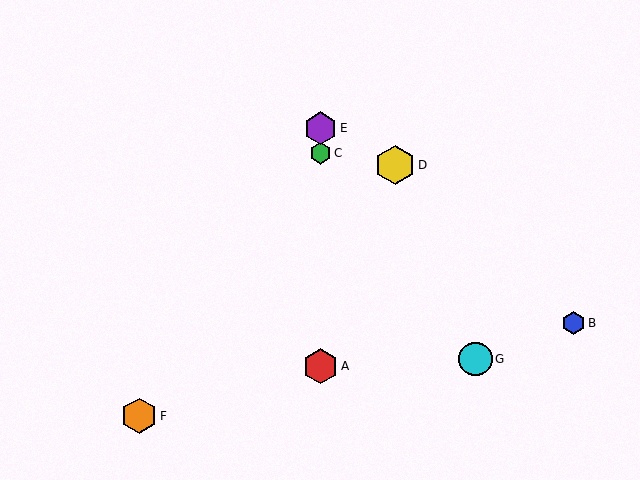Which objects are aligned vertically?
Objects A, C, E are aligned vertically.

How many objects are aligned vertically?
3 objects (A, C, E) are aligned vertically.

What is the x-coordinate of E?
Object E is at x≈320.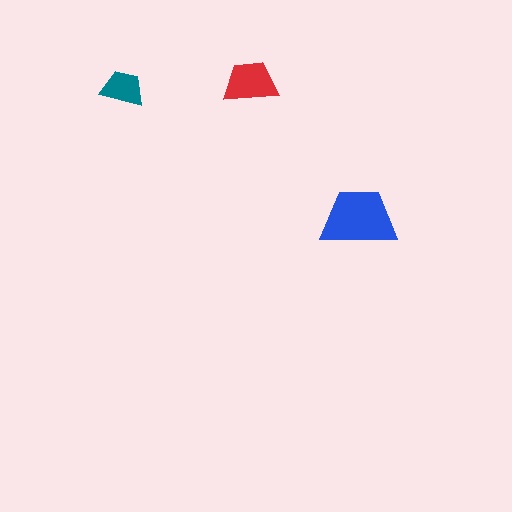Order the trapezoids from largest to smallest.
the blue one, the red one, the teal one.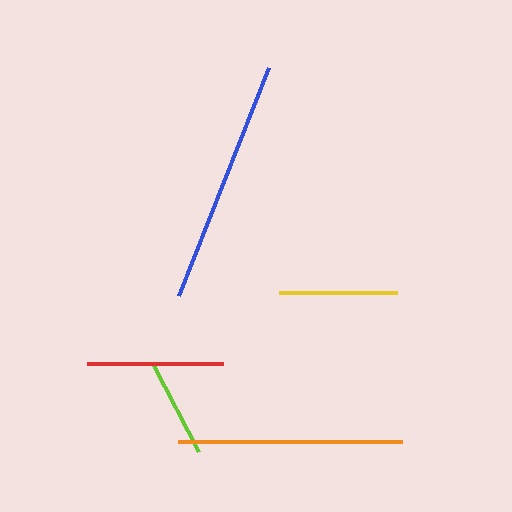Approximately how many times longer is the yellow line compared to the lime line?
The yellow line is approximately 1.2 times the length of the lime line.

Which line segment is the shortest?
The lime line is the shortest at approximately 98 pixels.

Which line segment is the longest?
The blue line is the longest at approximately 245 pixels.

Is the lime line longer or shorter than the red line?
The red line is longer than the lime line.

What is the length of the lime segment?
The lime segment is approximately 98 pixels long.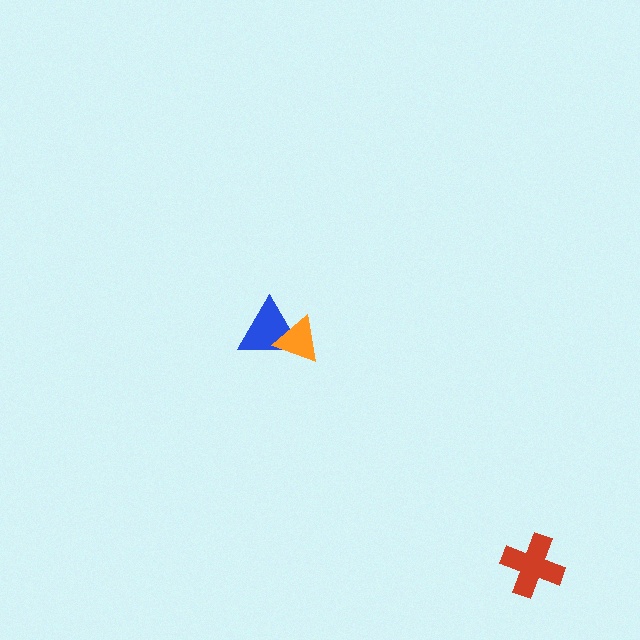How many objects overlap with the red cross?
0 objects overlap with the red cross.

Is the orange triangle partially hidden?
No, no other shape covers it.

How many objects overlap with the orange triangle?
1 object overlaps with the orange triangle.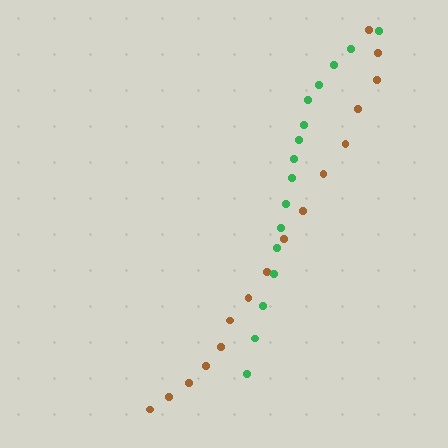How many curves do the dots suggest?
There are 2 distinct paths.